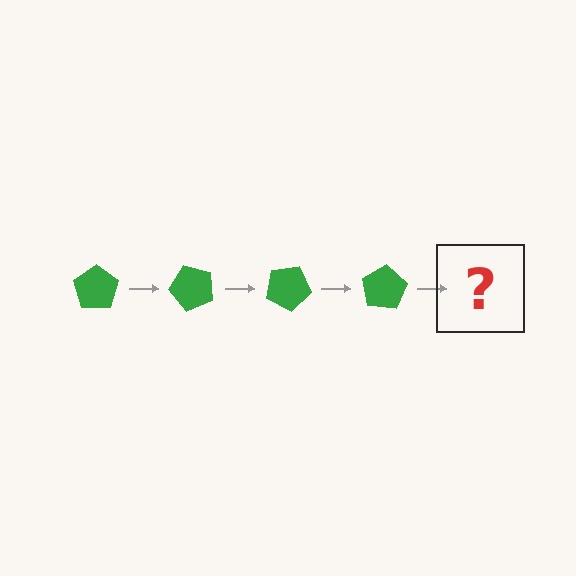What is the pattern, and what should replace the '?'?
The pattern is that the pentagon rotates 50 degrees each step. The '?' should be a green pentagon rotated 200 degrees.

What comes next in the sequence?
The next element should be a green pentagon rotated 200 degrees.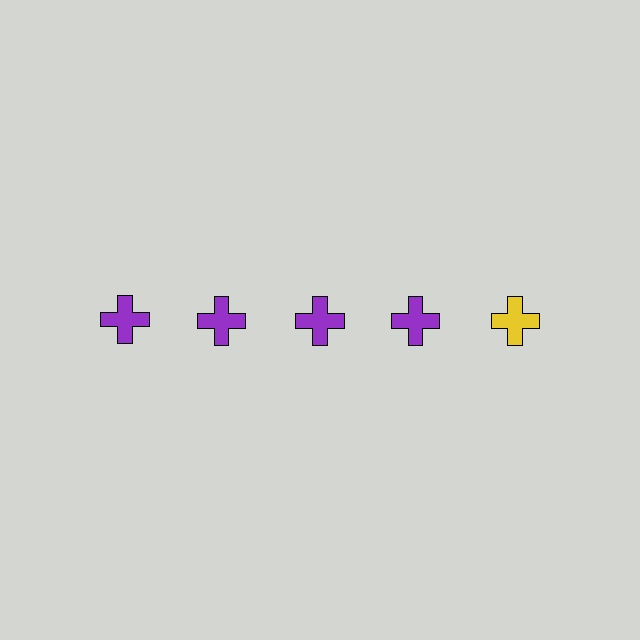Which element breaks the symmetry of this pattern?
The yellow cross in the top row, rightmost column breaks the symmetry. All other shapes are purple crosses.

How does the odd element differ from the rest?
It has a different color: yellow instead of purple.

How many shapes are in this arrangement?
There are 5 shapes arranged in a grid pattern.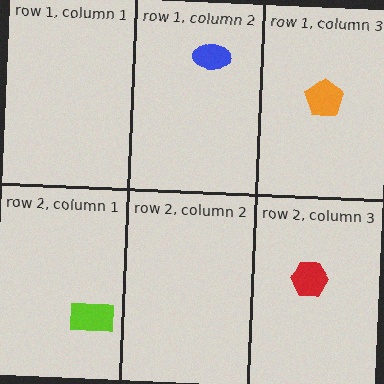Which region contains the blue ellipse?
The row 1, column 2 region.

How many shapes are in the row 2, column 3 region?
1.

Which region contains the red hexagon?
The row 2, column 3 region.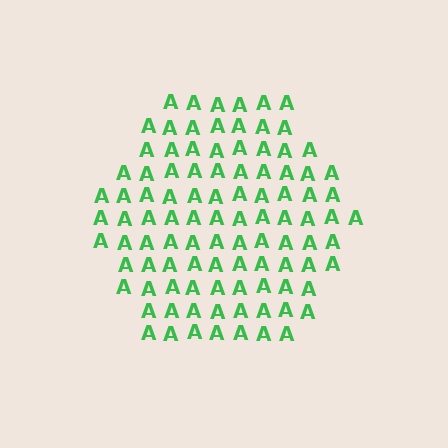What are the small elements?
The small elements are letter A's.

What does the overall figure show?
The overall figure shows a hexagon.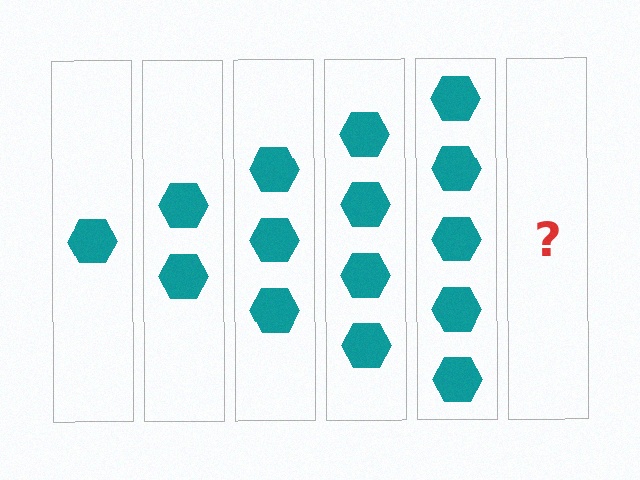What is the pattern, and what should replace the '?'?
The pattern is that each step adds one more hexagon. The '?' should be 6 hexagons.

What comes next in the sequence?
The next element should be 6 hexagons.